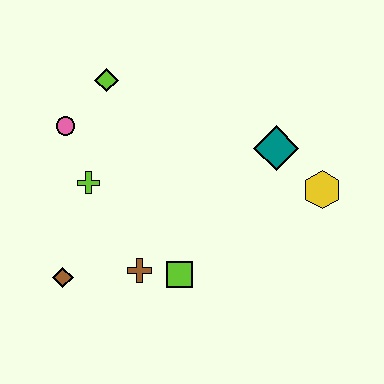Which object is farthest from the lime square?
The lime diamond is farthest from the lime square.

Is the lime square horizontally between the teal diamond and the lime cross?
Yes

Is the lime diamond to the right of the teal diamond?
No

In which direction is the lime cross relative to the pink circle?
The lime cross is below the pink circle.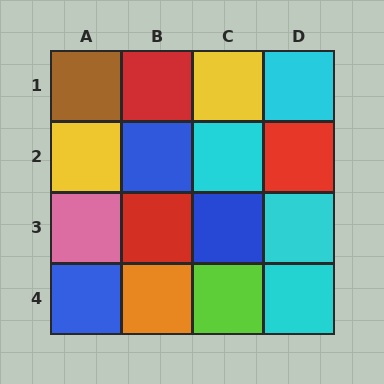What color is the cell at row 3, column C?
Blue.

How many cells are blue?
3 cells are blue.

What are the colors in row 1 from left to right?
Brown, red, yellow, cyan.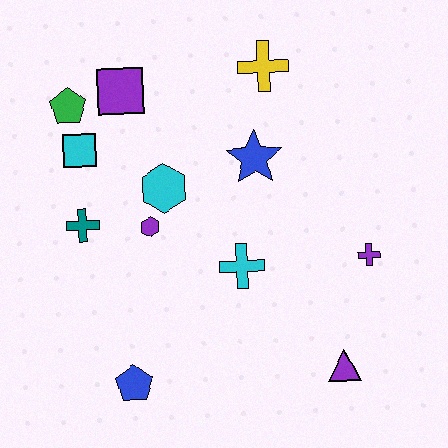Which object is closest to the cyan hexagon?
The purple hexagon is closest to the cyan hexagon.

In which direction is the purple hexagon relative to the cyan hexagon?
The purple hexagon is below the cyan hexagon.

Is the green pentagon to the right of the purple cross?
No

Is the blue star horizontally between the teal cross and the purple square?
No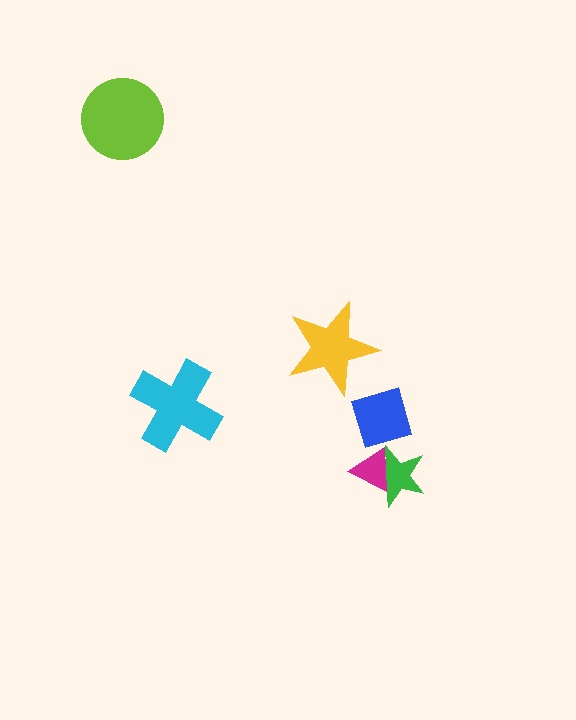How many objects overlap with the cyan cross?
0 objects overlap with the cyan cross.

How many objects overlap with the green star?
1 object overlaps with the green star.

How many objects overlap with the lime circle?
0 objects overlap with the lime circle.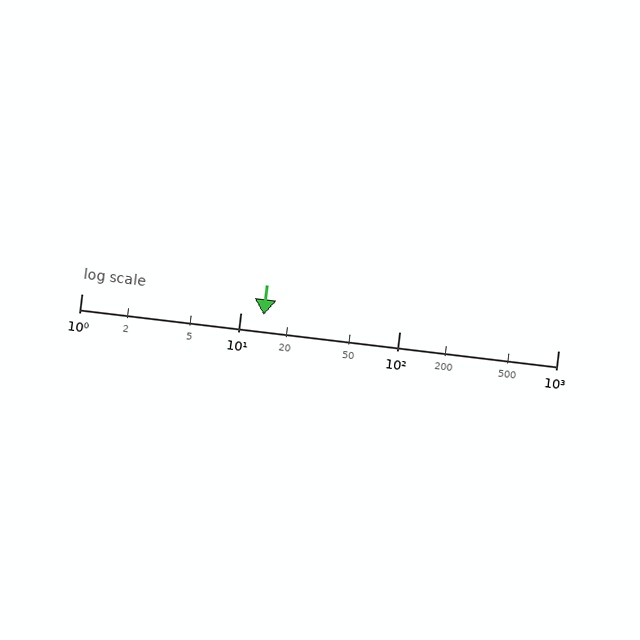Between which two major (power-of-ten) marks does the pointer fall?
The pointer is between 10 and 100.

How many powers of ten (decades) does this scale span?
The scale spans 3 decades, from 1 to 1000.